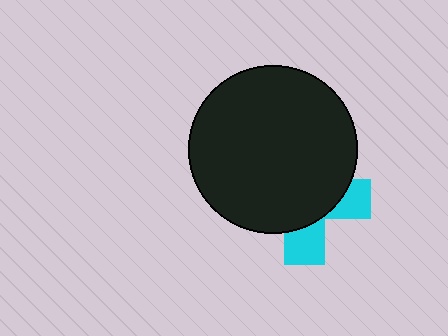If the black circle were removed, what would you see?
You would see the complete cyan cross.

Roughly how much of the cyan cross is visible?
A small part of it is visible (roughly 31%).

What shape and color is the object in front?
The object in front is a black circle.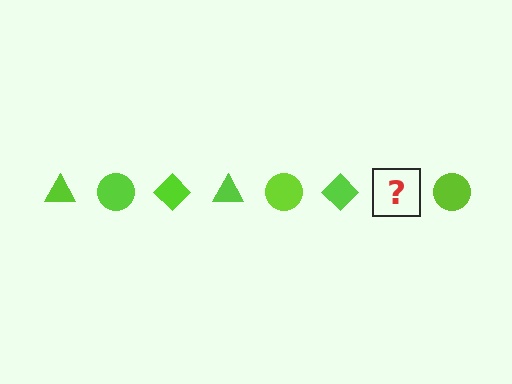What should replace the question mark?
The question mark should be replaced with a lime triangle.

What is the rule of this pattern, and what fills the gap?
The rule is that the pattern cycles through triangle, circle, diamond shapes in lime. The gap should be filled with a lime triangle.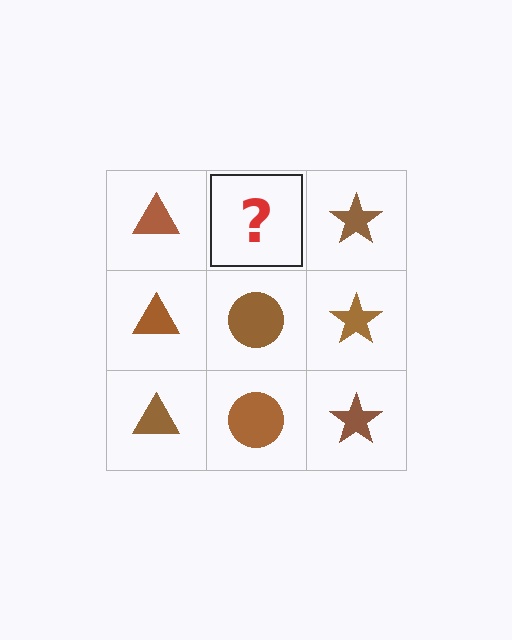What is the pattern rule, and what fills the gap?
The rule is that each column has a consistent shape. The gap should be filled with a brown circle.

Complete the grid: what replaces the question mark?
The question mark should be replaced with a brown circle.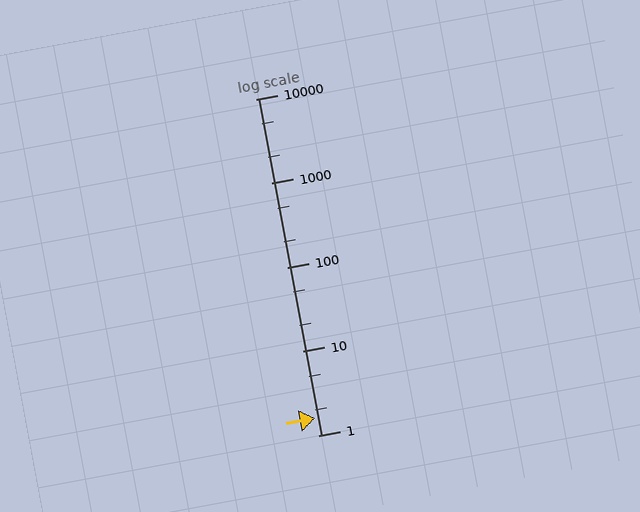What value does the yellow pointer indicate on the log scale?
The pointer indicates approximately 1.6.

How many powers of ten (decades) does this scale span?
The scale spans 4 decades, from 1 to 10000.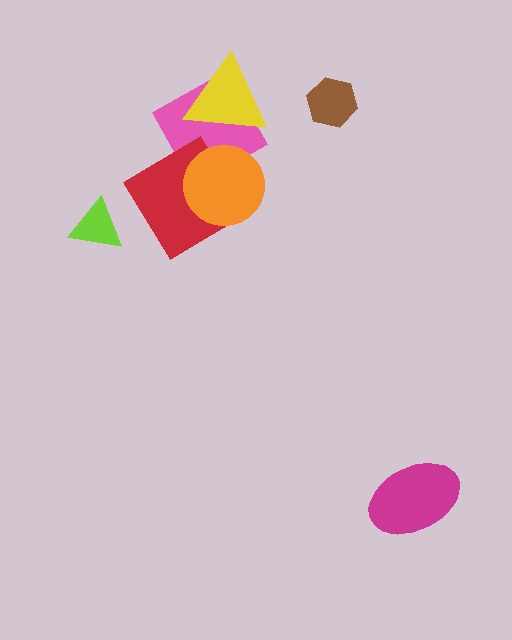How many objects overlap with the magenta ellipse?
0 objects overlap with the magenta ellipse.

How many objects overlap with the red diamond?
2 objects overlap with the red diamond.